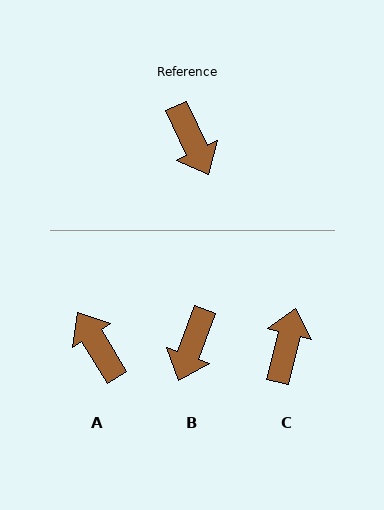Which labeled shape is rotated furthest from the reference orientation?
A, about 174 degrees away.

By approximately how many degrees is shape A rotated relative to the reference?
Approximately 174 degrees clockwise.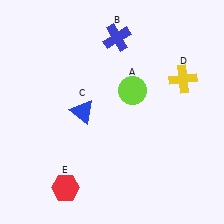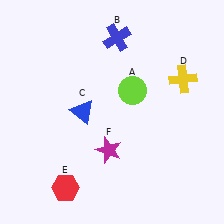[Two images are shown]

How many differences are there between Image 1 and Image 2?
There is 1 difference between the two images.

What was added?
A magenta star (F) was added in Image 2.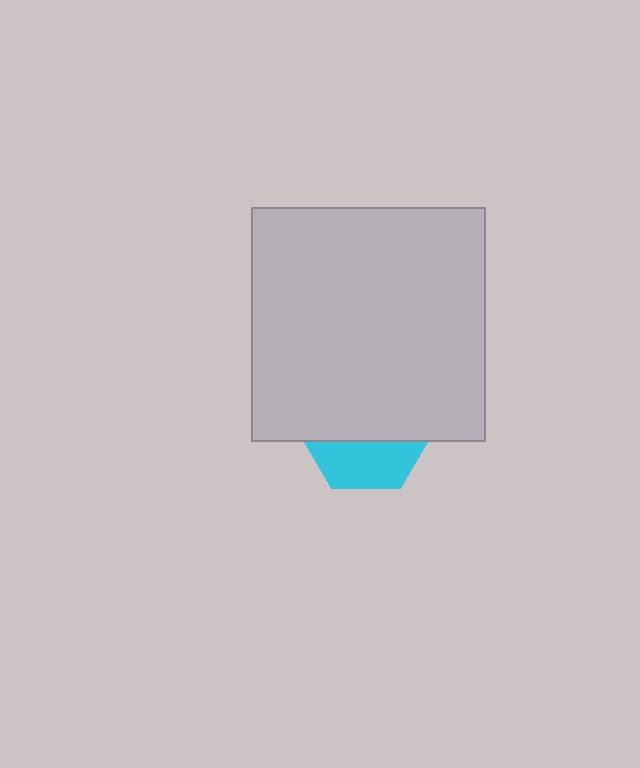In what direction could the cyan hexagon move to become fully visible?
The cyan hexagon could move down. That would shift it out from behind the light gray square entirely.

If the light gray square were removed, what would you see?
You would see the complete cyan hexagon.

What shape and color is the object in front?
The object in front is a light gray square.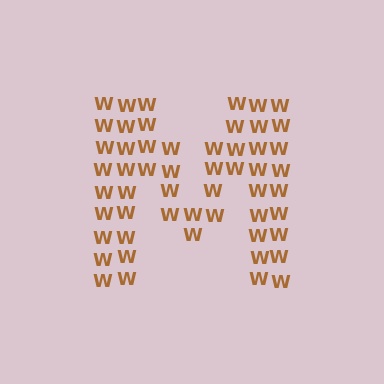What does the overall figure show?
The overall figure shows the letter M.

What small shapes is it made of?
It is made of small letter W's.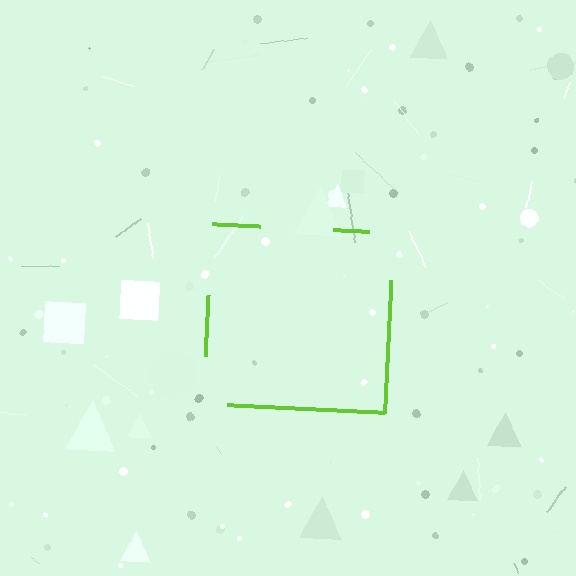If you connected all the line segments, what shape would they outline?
They would outline a square.